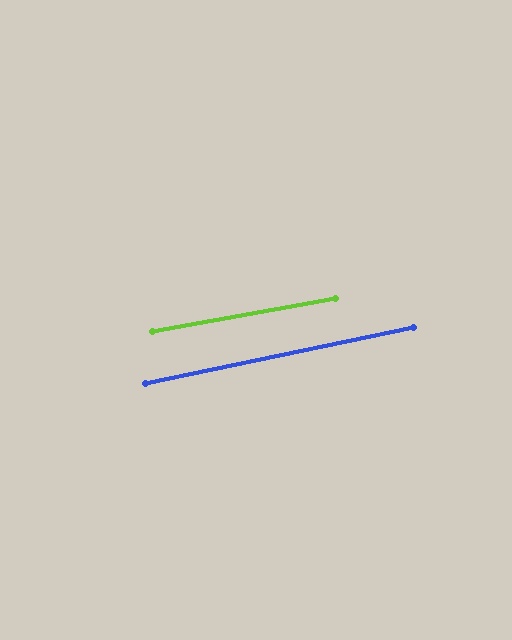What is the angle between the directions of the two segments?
Approximately 2 degrees.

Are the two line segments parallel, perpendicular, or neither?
Parallel — their directions differ by only 1.6°.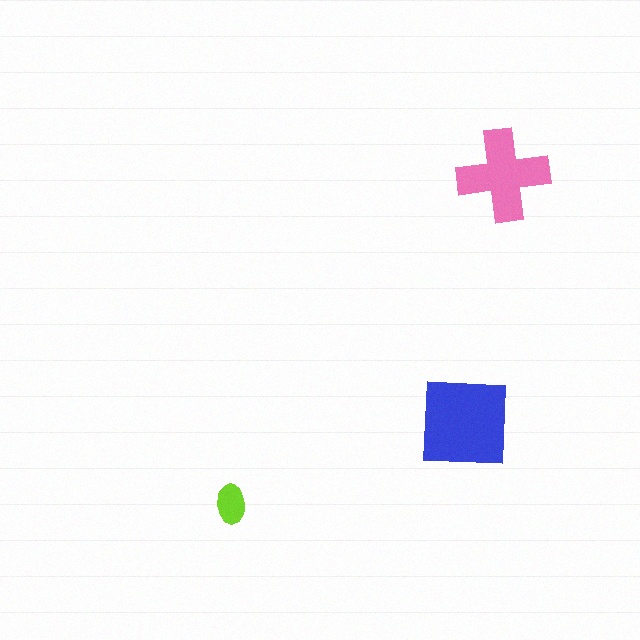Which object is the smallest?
The lime ellipse.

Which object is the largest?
The blue square.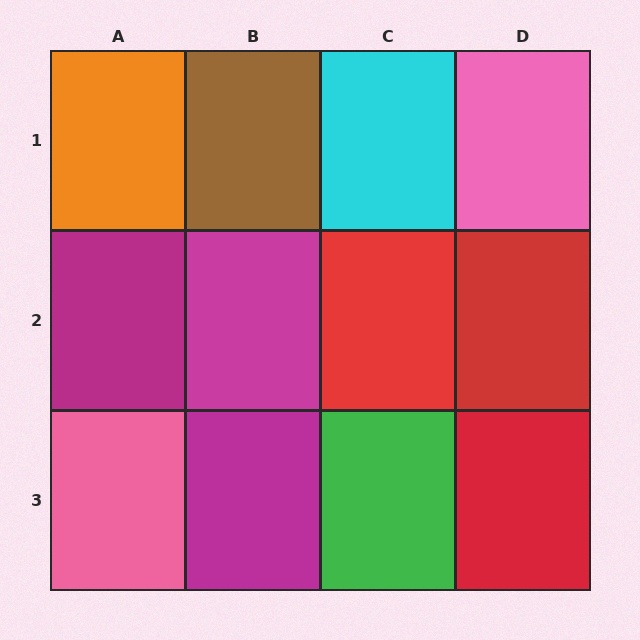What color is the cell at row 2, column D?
Red.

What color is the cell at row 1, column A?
Orange.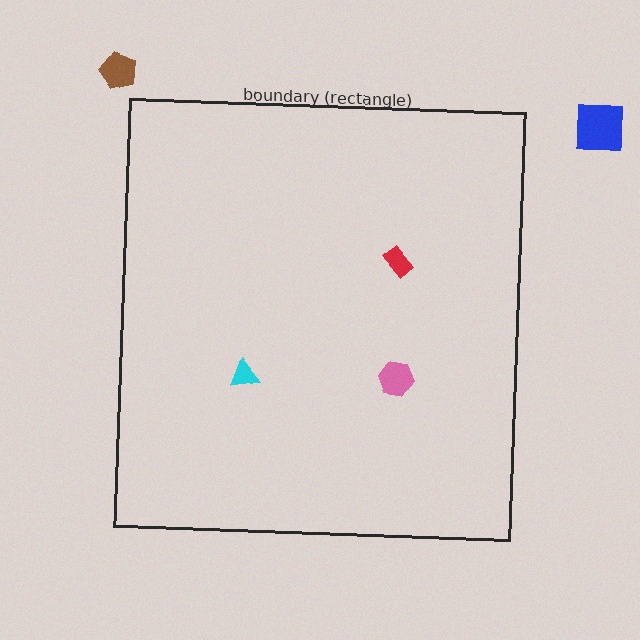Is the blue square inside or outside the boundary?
Outside.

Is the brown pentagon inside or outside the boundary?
Outside.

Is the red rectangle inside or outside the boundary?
Inside.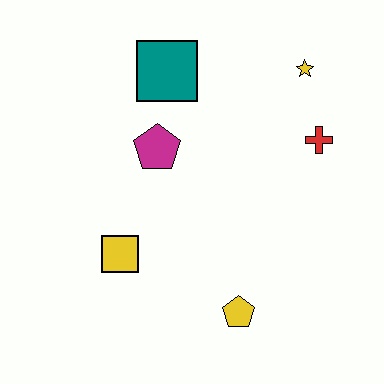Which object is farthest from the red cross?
The yellow square is farthest from the red cross.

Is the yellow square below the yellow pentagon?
No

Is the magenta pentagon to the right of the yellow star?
No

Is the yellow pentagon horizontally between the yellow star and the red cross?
No